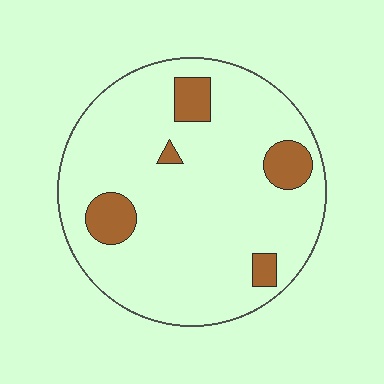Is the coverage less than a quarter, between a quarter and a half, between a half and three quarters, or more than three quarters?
Less than a quarter.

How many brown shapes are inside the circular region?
5.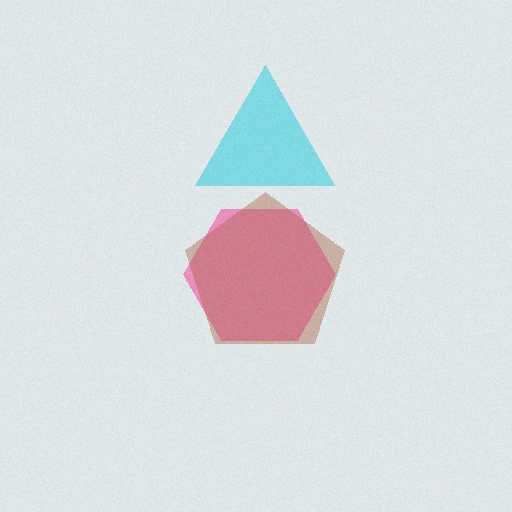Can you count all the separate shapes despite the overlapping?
Yes, there are 3 separate shapes.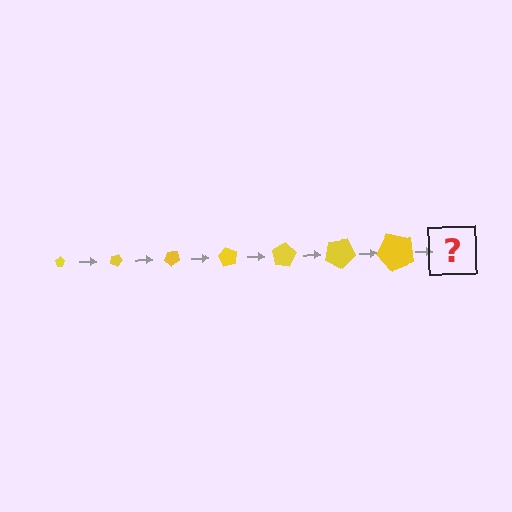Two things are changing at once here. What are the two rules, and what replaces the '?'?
The two rules are that the pentagon grows larger each step and it rotates 20 degrees each step. The '?' should be a pentagon, larger than the previous one and rotated 140 degrees from the start.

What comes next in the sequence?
The next element should be a pentagon, larger than the previous one and rotated 140 degrees from the start.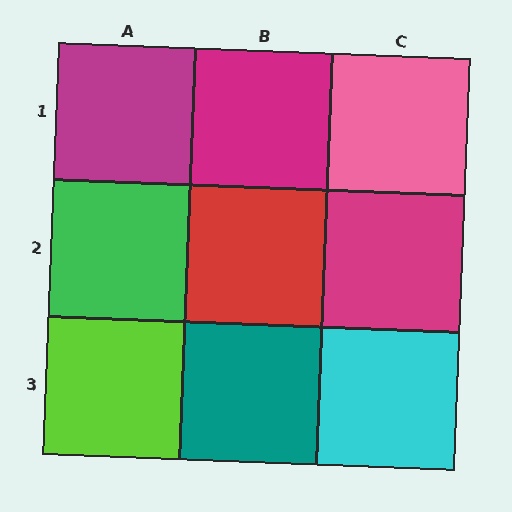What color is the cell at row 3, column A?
Lime.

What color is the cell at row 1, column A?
Magenta.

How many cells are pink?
1 cell is pink.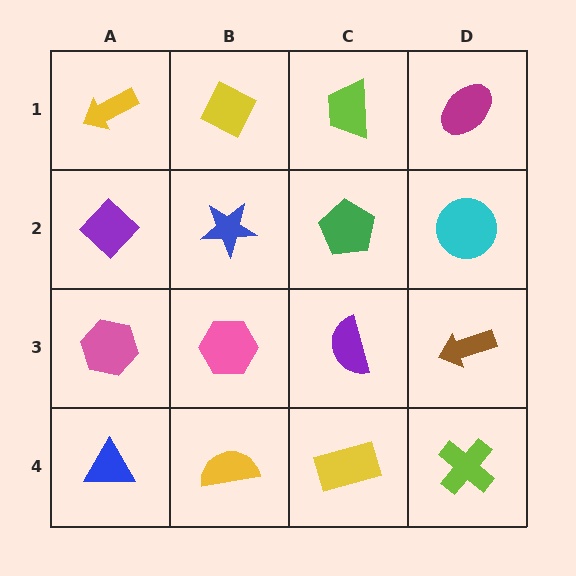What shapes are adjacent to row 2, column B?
A yellow diamond (row 1, column B), a pink hexagon (row 3, column B), a purple diamond (row 2, column A), a green pentagon (row 2, column C).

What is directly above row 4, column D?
A brown arrow.